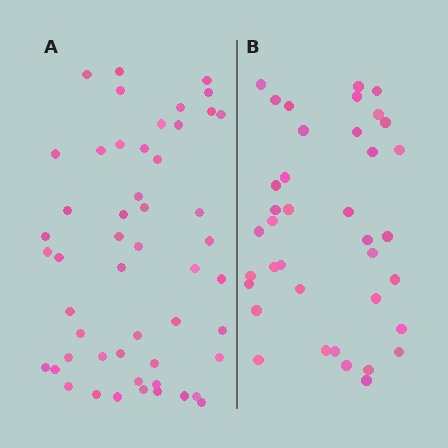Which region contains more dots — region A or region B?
Region A (the left region) has more dots.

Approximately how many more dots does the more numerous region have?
Region A has approximately 15 more dots than region B.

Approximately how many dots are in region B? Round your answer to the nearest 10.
About 40 dots. (The exact count is 38, which rounds to 40.)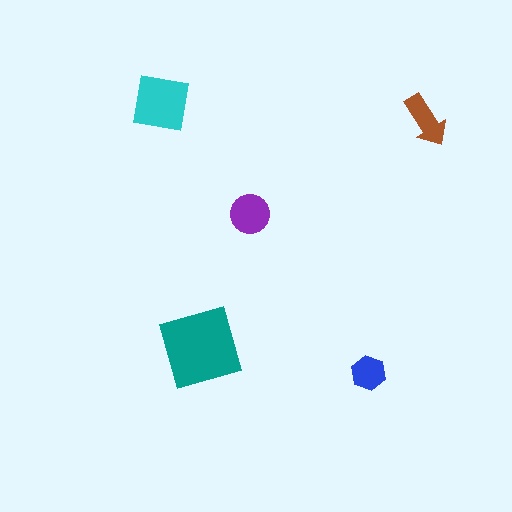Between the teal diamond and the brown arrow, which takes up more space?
The teal diamond.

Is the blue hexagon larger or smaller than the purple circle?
Smaller.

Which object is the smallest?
The blue hexagon.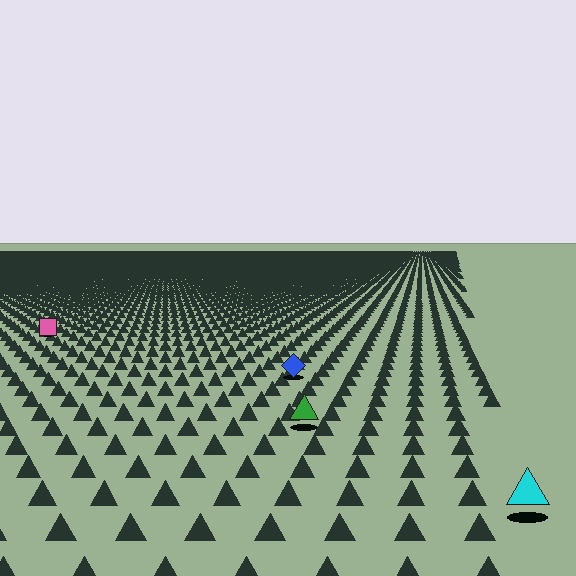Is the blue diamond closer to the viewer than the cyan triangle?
No. The cyan triangle is closer — you can tell from the texture gradient: the ground texture is coarser near it.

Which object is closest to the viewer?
The cyan triangle is closest. The texture marks near it are larger and more spread out.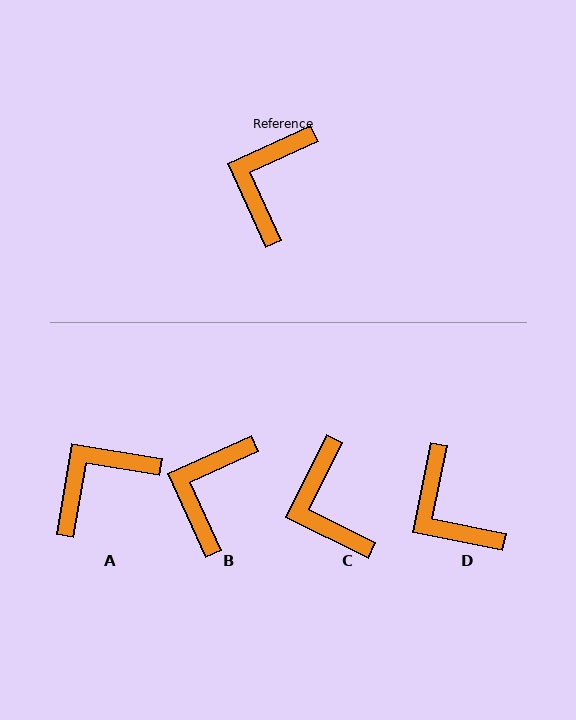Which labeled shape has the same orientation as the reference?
B.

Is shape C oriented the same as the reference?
No, it is off by about 39 degrees.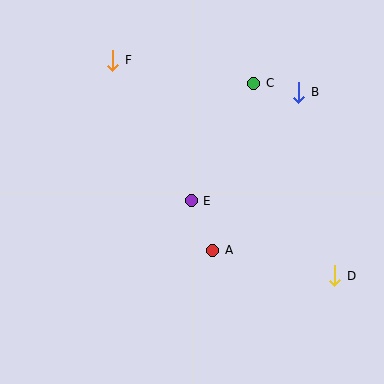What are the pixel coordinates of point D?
Point D is at (335, 276).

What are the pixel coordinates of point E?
Point E is at (191, 201).